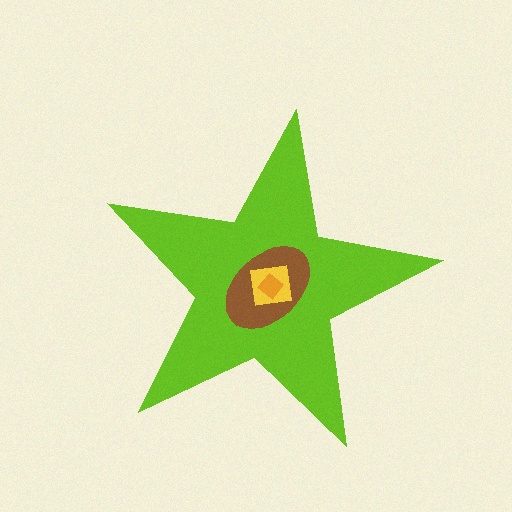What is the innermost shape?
The orange diamond.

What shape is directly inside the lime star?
The brown ellipse.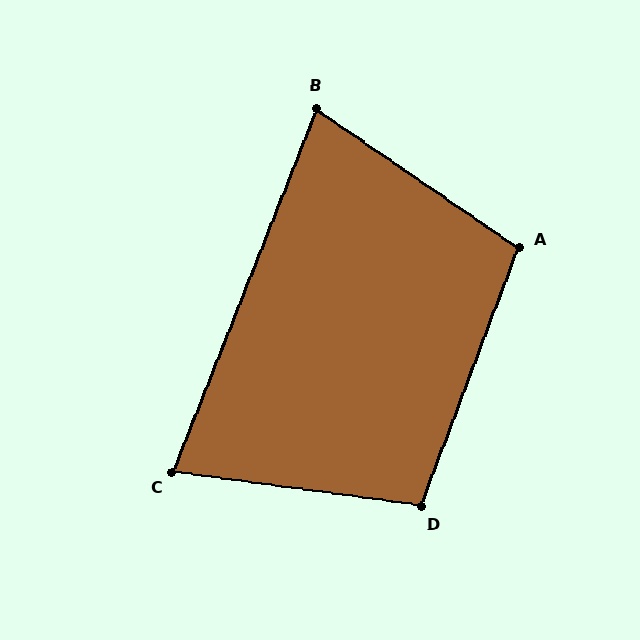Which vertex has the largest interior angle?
A, at approximately 104 degrees.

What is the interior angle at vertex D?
Approximately 103 degrees (obtuse).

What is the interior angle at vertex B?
Approximately 77 degrees (acute).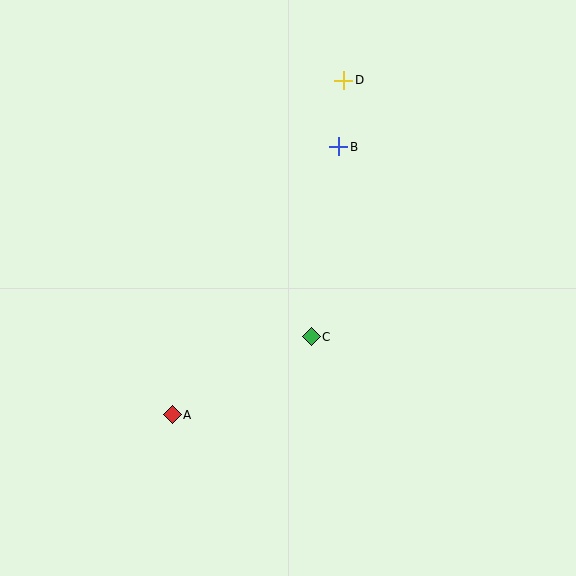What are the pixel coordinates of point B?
Point B is at (339, 147).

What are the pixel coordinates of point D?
Point D is at (344, 80).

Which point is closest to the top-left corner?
Point D is closest to the top-left corner.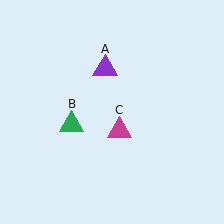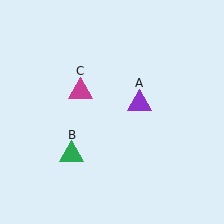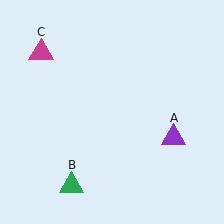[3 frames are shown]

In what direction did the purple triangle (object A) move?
The purple triangle (object A) moved down and to the right.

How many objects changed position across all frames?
3 objects changed position: purple triangle (object A), green triangle (object B), magenta triangle (object C).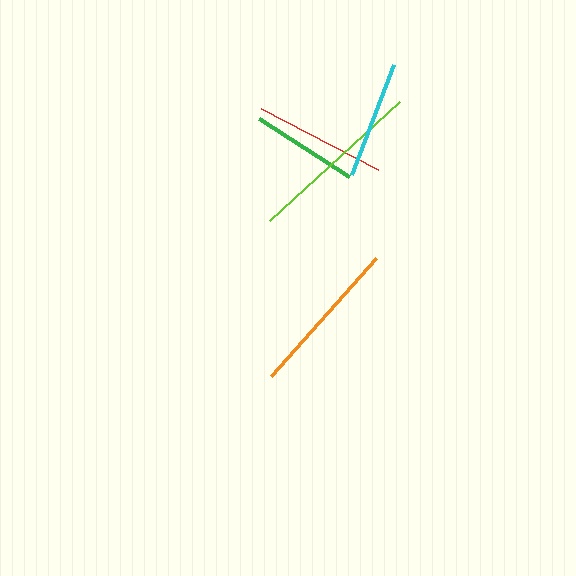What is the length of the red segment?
The red segment is approximately 132 pixels long.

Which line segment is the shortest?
The green line is the shortest at approximately 107 pixels.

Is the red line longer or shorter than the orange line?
The orange line is longer than the red line.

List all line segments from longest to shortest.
From longest to shortest: lime, orange, red, cyan, green.